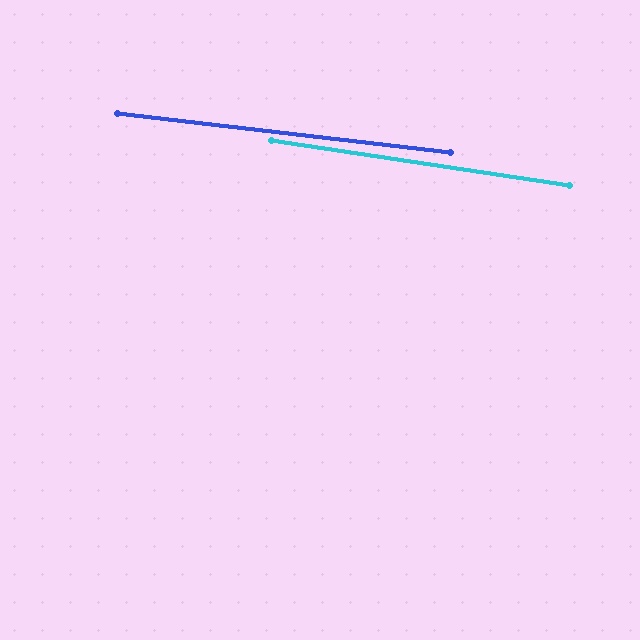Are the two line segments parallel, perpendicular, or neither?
Parallel — their directions differ by only 2.0°.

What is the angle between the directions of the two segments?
Approximately 2 degrees.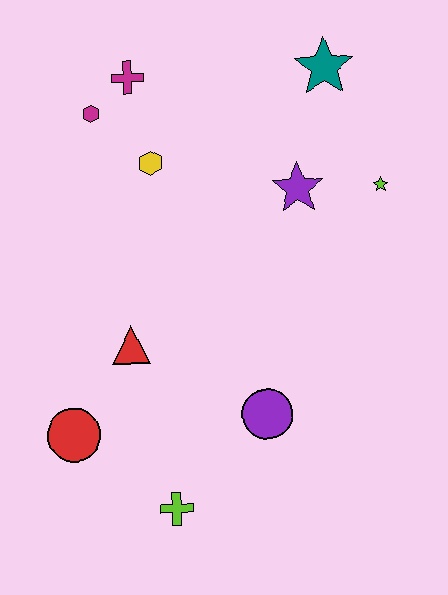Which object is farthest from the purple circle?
The magenta cross is farthest from the purple circle.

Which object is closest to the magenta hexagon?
The magenta cross is closest to the magenta hexagon.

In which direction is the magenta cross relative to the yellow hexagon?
The magenta cross is above the yellow hexagon.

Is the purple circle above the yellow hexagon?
No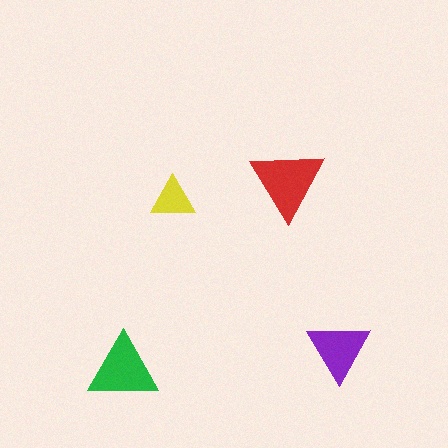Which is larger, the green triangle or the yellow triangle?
The green one.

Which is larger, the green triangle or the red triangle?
The red one.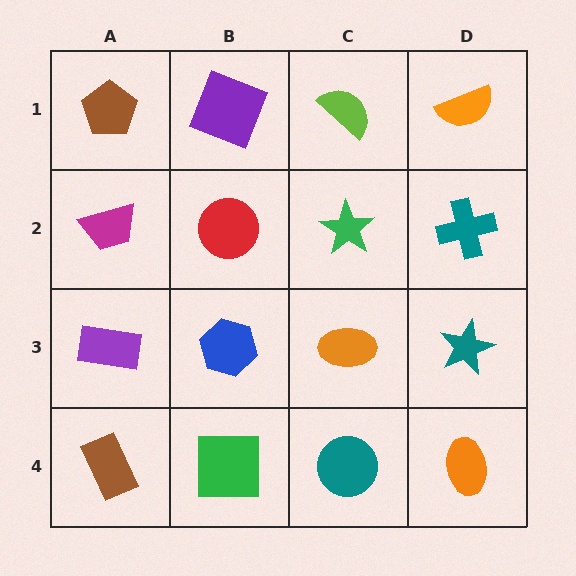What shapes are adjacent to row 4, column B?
A blue hexagon (row 3, column B), a brown rectangle (row 4, column A), a teal circle (row 4, column C).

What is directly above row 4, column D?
A teal star.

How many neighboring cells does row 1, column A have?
2.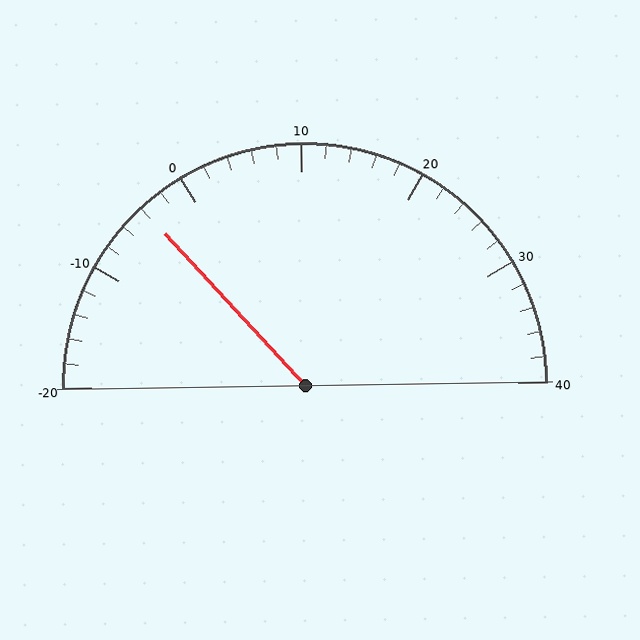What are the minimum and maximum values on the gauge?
The gauge ranges from -20 to 40.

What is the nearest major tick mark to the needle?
The nearest major tick mark is 0.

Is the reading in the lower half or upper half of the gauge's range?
The reading is in the lower half of the range (-20 to 40).